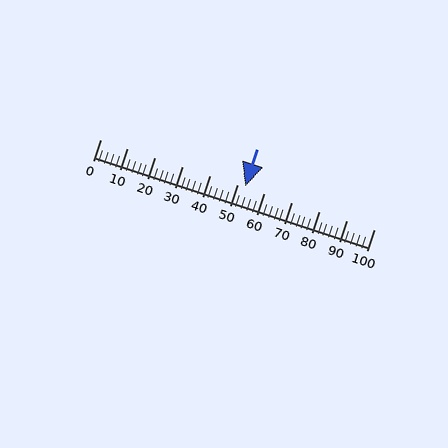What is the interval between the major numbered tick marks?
The major tick marks are spaced 10 units apart.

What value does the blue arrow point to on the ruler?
The blue arrow points to approximately 53.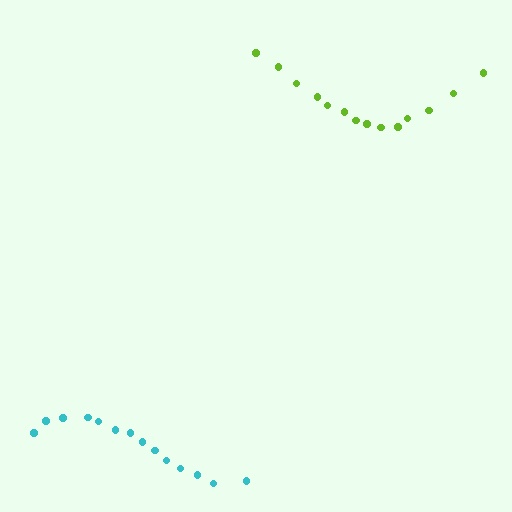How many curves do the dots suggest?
There are 2 distinct paths.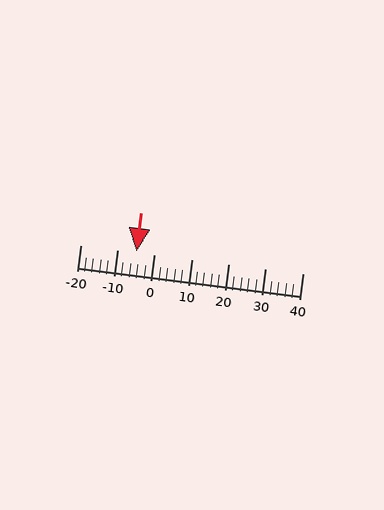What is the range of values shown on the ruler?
The ruler shows values from -20 to 40.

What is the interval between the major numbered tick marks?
The major tick marks are spaced 10 units apart.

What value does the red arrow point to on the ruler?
The red arrow points to approximately -5.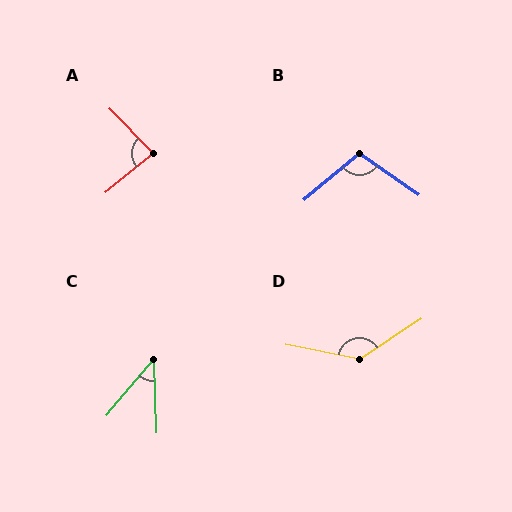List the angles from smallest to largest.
C (42°), A (84°), B (105°), D (135°).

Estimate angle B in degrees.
Approximately 105 degrees.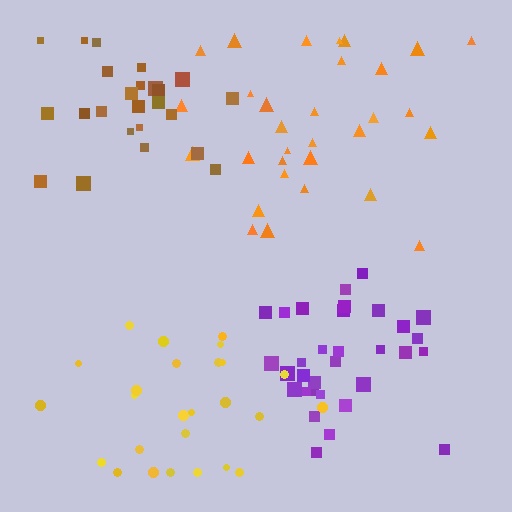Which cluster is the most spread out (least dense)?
Orange.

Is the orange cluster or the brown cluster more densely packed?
Brown.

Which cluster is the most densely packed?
Purple.